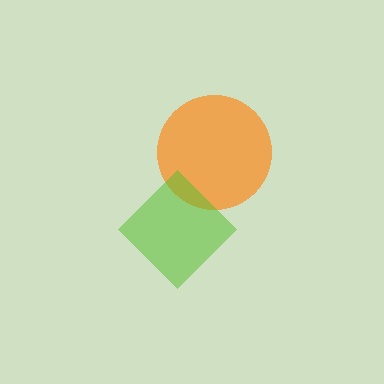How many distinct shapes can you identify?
There are 2 distinct shapes: an orange circle, a lime diamond.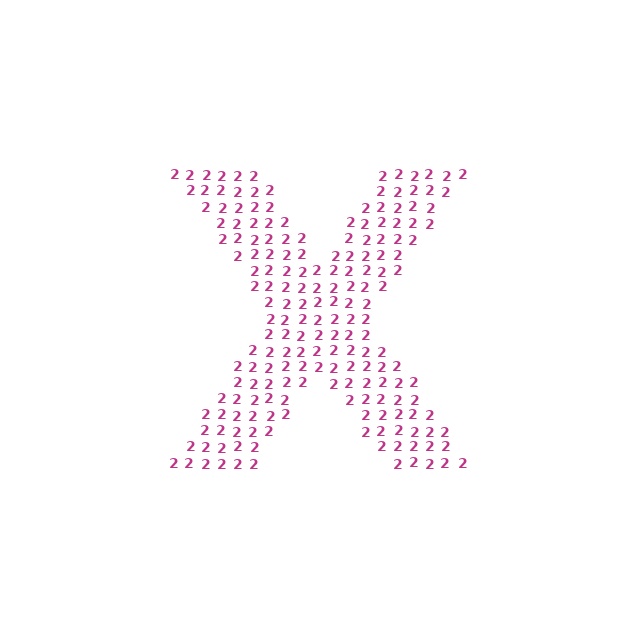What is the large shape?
The large shape is the letter X.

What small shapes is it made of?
It is made of small digit 2's.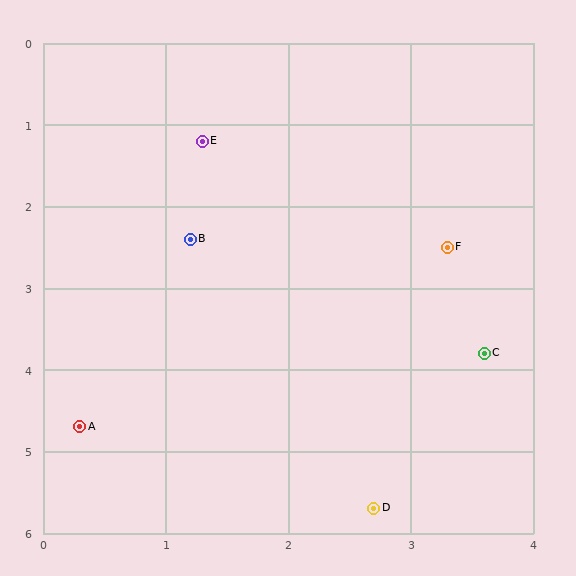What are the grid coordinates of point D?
Point D is at approximately (2.7, 5.7).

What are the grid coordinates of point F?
Point F is at approximately (3.3, 2.5).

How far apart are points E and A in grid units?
Points E and A are about 3.6 grid units apart.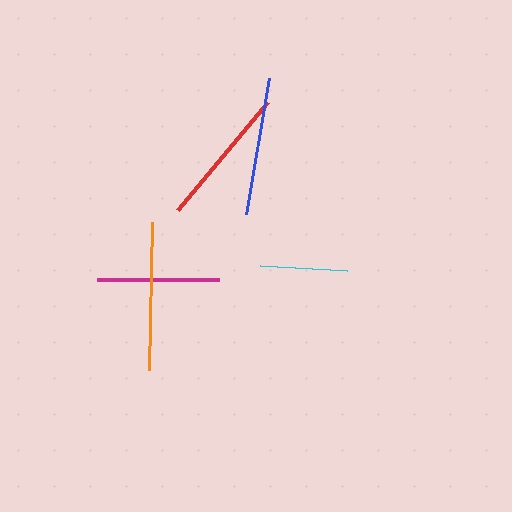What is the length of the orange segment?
The orange segment is approximately 148 pixels long.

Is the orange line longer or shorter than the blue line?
The orange line is longer than the blue line.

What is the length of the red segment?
The red segment is approximately 141 pixels long.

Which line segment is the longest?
The orange line is the longest at approximately 148 pixels.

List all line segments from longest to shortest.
From longest to shortest: orange, red, blue, magenta, cyan.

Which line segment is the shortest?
The cyan line is the shortest at approximately 87 pixels.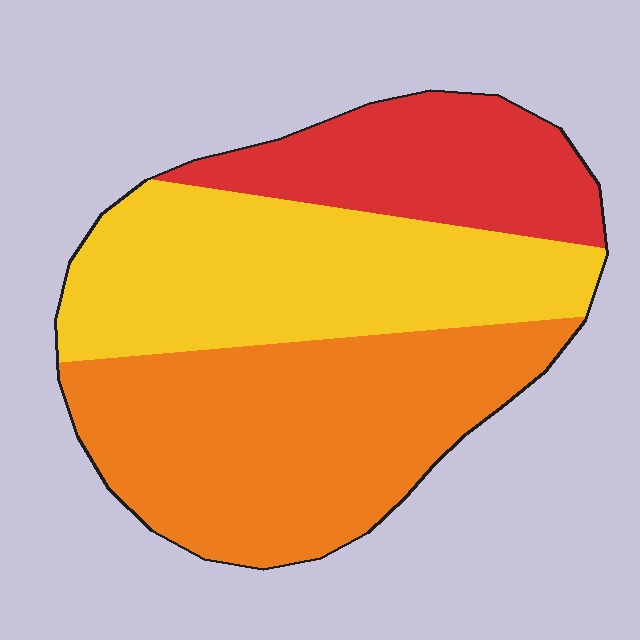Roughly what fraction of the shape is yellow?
Yellow takes up about three eighths (3/8) of the shape.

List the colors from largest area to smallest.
From largest to smallest: orange, yellow, red.